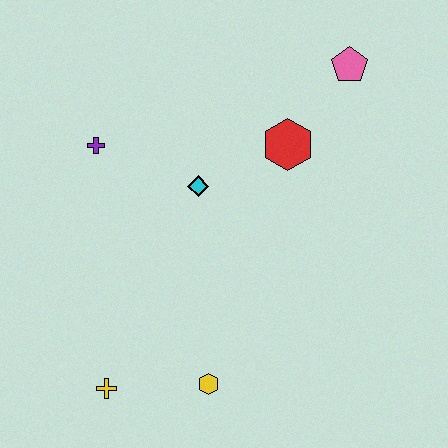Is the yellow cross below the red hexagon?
Yes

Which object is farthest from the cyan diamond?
The yellow cross is farthest from the cyan diamond.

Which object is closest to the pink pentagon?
The red hexagon is closest to the pink pentagon.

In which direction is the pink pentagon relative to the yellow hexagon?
The pink pentagon is above the yellow hexagon.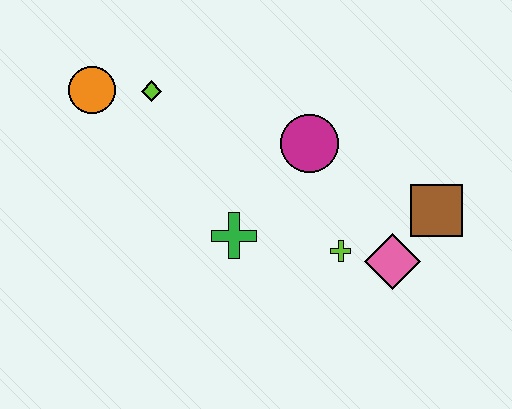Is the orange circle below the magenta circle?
No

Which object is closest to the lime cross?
The pink diamond is closest to the lime cross.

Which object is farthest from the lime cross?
The orange circle is farthest from the lime cross.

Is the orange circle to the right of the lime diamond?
No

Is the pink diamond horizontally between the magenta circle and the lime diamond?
No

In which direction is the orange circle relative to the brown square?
The orange circle is to the left of the brown square.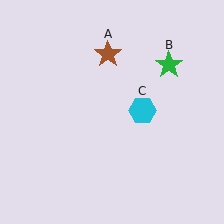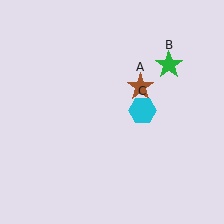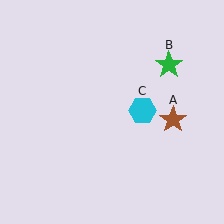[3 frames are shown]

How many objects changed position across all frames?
1 object changed position: brown star (object A).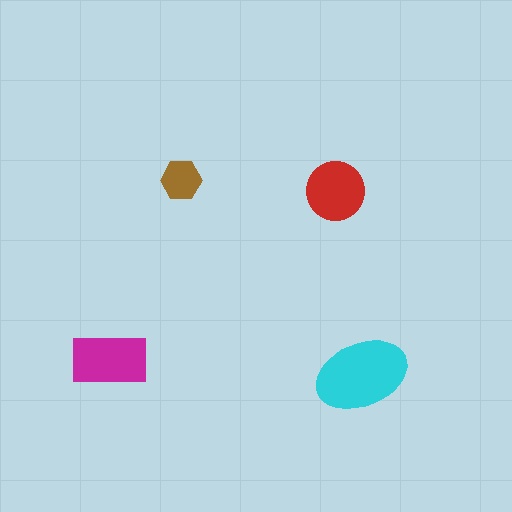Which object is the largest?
The cyan ellipse.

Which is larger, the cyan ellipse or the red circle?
The cyan ellipse.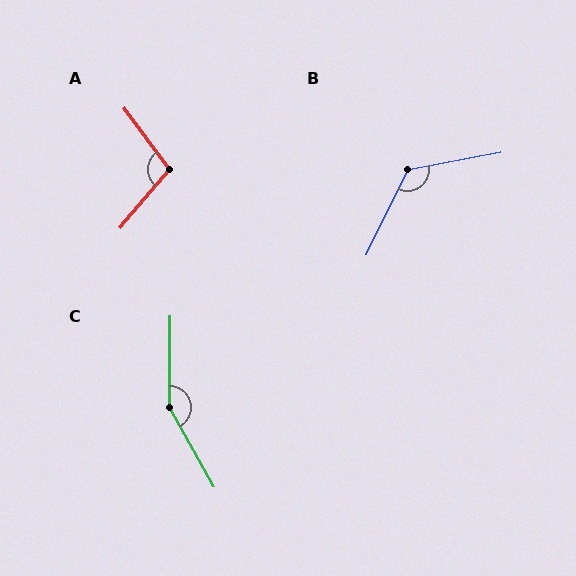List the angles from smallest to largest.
A (103°), B (126°), C (150°).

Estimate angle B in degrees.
Approximately 126 degrees.